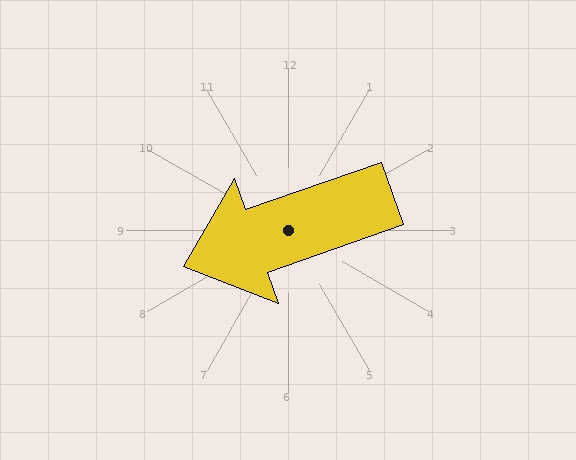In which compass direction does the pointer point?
West.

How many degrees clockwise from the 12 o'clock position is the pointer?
Approximately 251 degrees.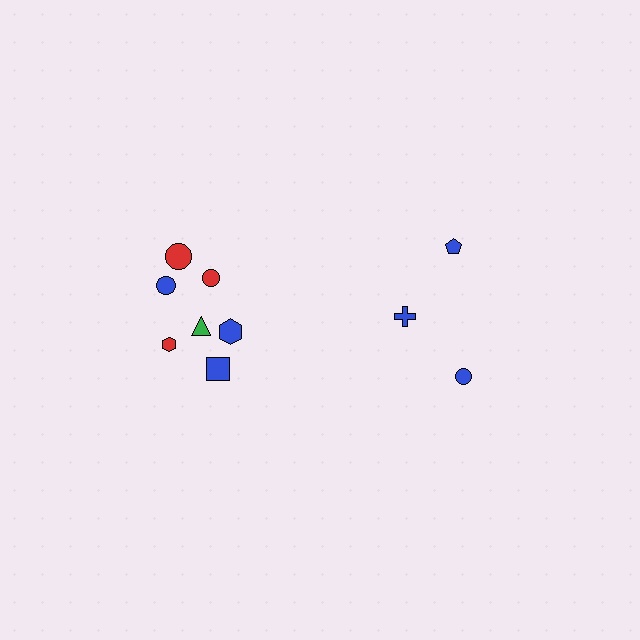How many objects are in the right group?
There are 3 objects.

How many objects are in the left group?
There are 7 objects.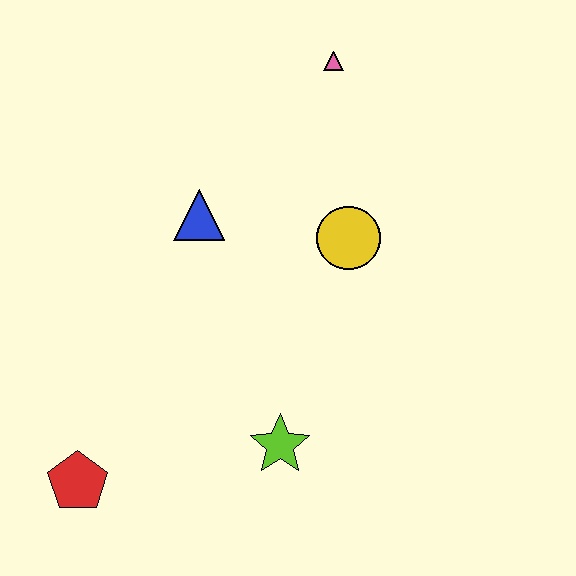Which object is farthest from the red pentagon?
The pink triangle is farthest from the red pentagon.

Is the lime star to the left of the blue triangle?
No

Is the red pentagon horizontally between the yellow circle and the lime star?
No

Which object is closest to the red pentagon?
The lime star is closest to the red pentagon.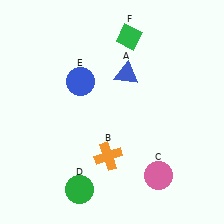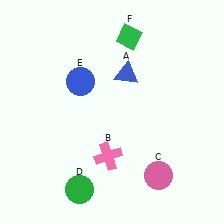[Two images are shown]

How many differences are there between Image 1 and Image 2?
There is 1 difference between the two images.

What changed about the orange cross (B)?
In Image 1, B is orange. In Image 2, it changed to pink.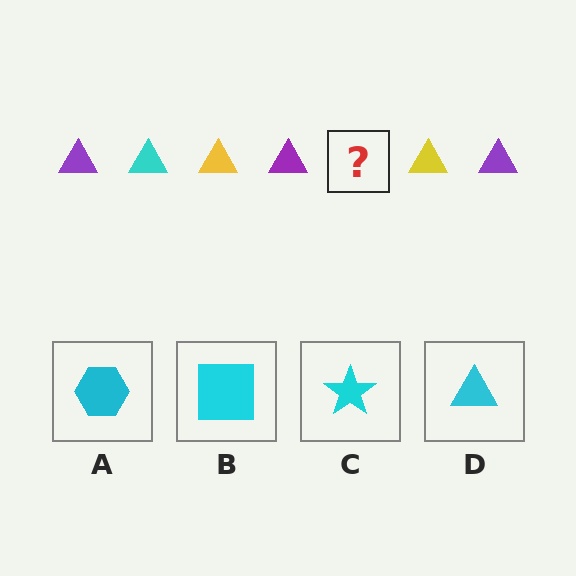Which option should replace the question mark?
Option D.